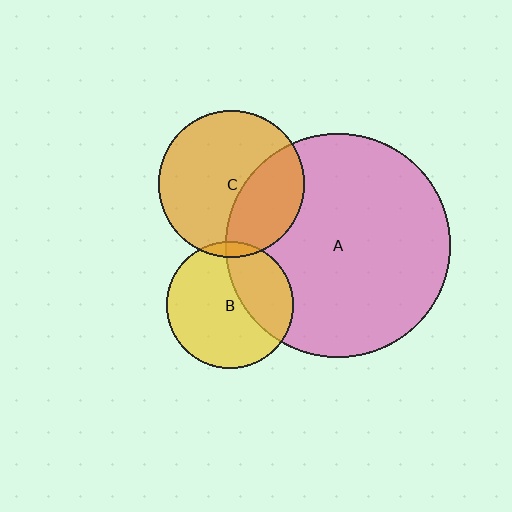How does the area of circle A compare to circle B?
Approximately 3.1 times.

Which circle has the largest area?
Circle A (pink).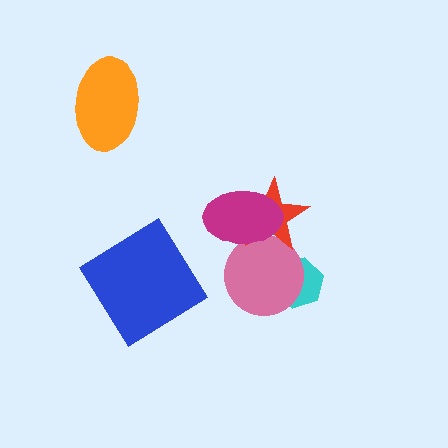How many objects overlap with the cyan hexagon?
1 object overlaps with the cyan hexagon.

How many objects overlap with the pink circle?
3 objects overlap with the pink circle.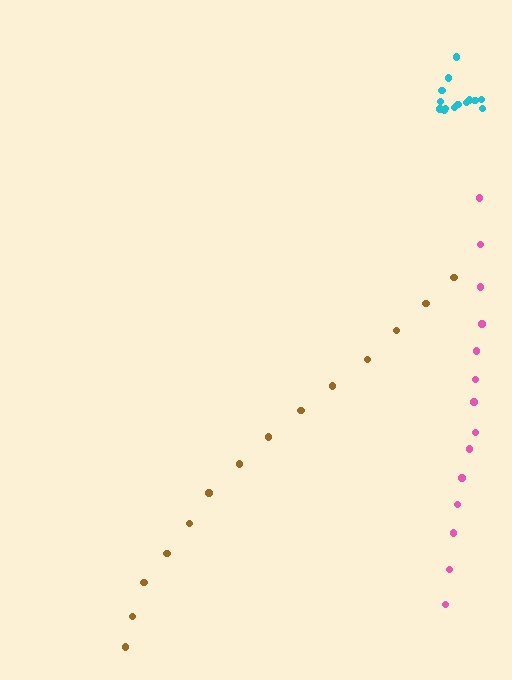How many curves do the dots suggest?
There are 3 distinct paths.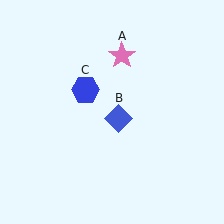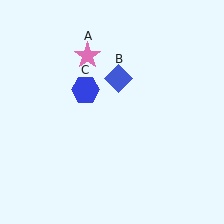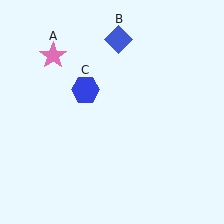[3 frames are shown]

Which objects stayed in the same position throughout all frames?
Blue hexagon (object C) remained stationary.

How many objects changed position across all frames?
2 objects changed position: pink star (object A), blue diamond (object B).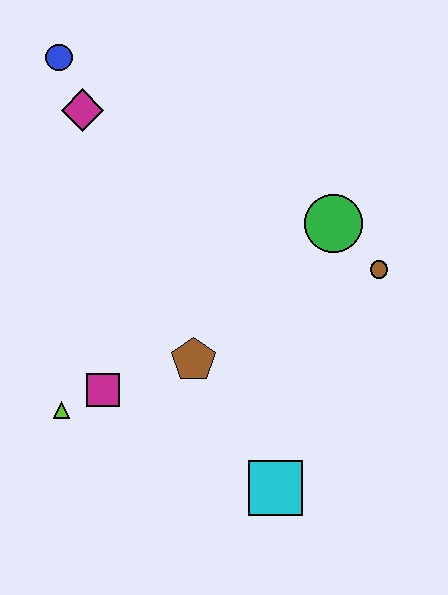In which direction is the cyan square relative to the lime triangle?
The cyan square is to the right of the lime triangle.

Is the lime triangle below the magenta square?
Yes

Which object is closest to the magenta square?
The lime triangle is closest to the magenta square.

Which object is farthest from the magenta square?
The blue circle is farthest from the magenta square.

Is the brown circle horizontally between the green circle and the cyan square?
No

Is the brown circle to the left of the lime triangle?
No